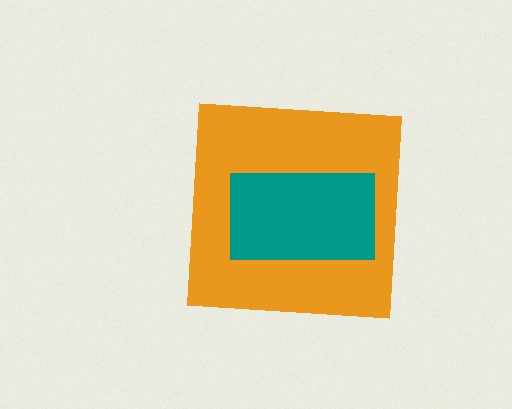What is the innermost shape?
The teal rectangle.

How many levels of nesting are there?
2.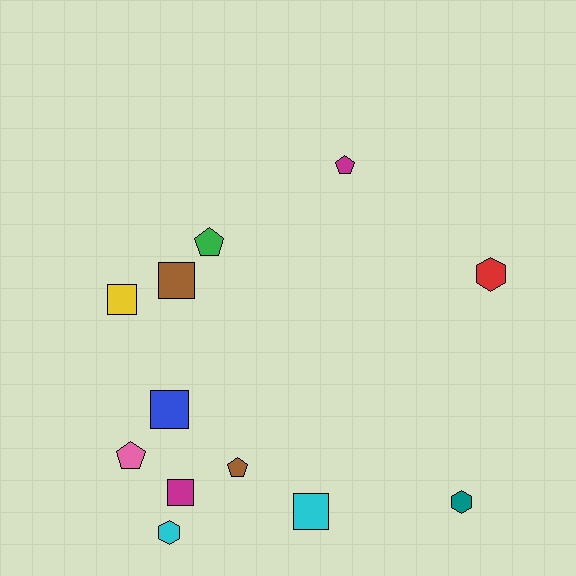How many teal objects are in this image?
There is 1 teal object.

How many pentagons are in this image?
There are 4 pentagons.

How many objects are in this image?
There are 12 objects.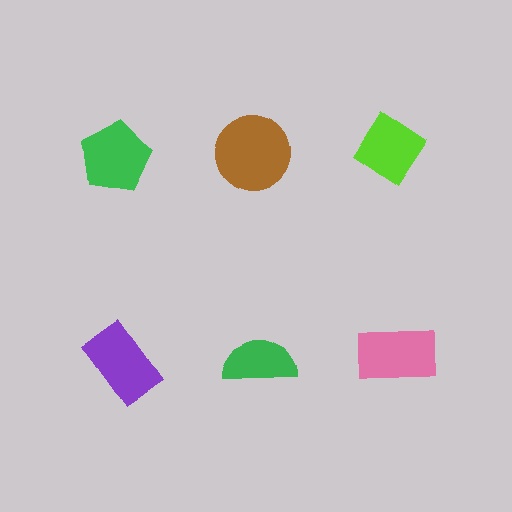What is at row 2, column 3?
A pink rectangle.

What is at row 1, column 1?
A green pentagon.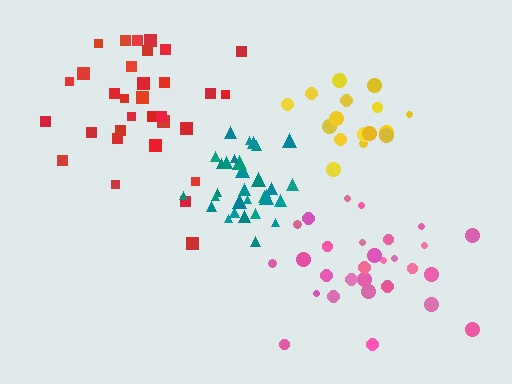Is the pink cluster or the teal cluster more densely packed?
Teal.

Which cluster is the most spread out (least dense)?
Pink.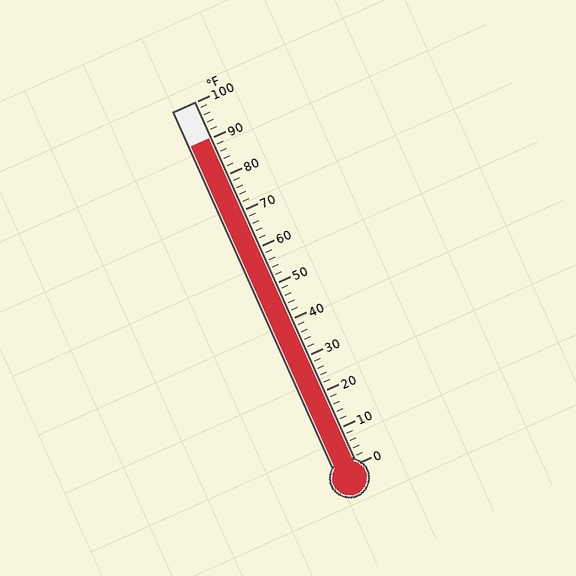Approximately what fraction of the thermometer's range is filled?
The thermometer is filled to approximately 90% of its range.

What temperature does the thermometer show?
The thermometer shows approximately 90°F.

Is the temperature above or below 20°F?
The temperature is above 20°F.